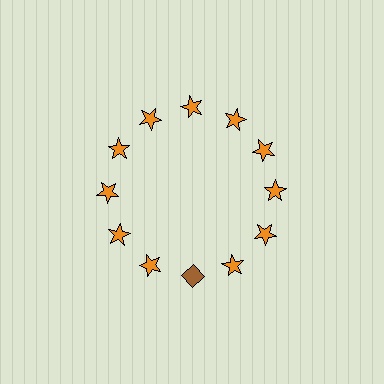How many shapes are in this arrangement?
There are 12 shapes arranged in a ring pattern.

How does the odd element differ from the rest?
It differs in both color (brown instead of orange) and shape (diamond instead of star).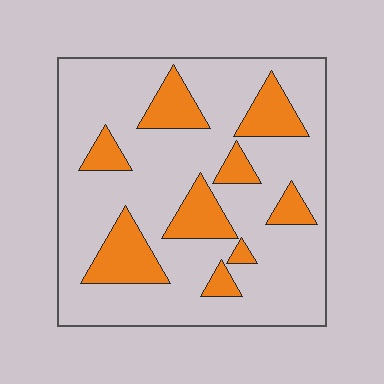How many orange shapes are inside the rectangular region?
9.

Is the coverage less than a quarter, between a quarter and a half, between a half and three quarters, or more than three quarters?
Less than a quarter.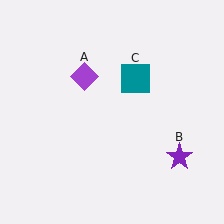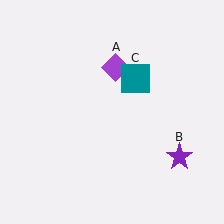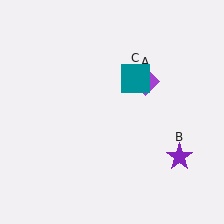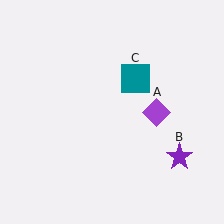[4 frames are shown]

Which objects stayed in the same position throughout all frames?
Purple star (object B) and teal square (object C) remained stationary.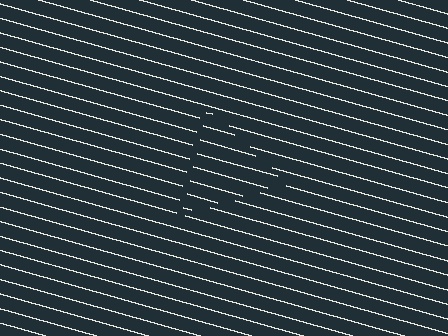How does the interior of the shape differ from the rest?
The interior of the shape contains the same grating, shifted by half a period — the contour is defined by the phase discontinuity where line-ends from the inner and outer gratings abut.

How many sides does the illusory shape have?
3 sides — the line-ends trace a triangle.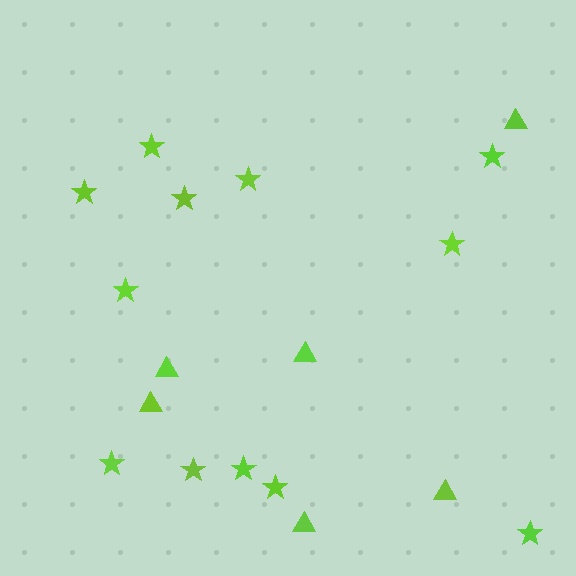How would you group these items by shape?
There are 2 groups: one group of stars (12) and one group of triangles (6).